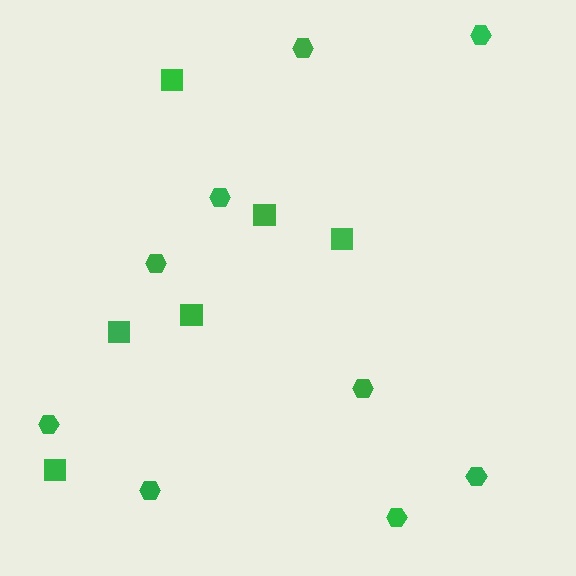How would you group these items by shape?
There are 2 groups: one group of squares (6) and one group of hexagons (9).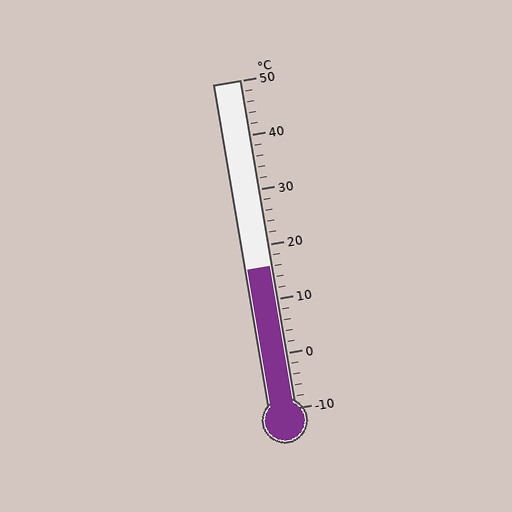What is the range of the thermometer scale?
The thermometer scale ranges from -10°C to 50°C.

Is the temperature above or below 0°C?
The temperature is above 0°C.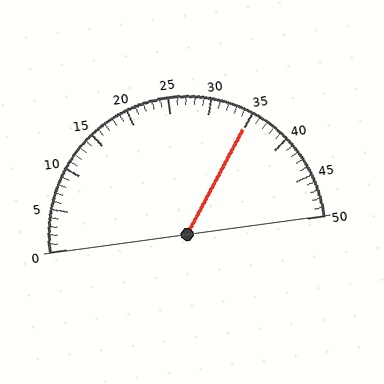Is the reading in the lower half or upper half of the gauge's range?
The reading is in the upper half of the range (0 to 50).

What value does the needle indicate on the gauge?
The needle indicates approximately 35.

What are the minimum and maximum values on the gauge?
The gauge ranges from 0 to 50.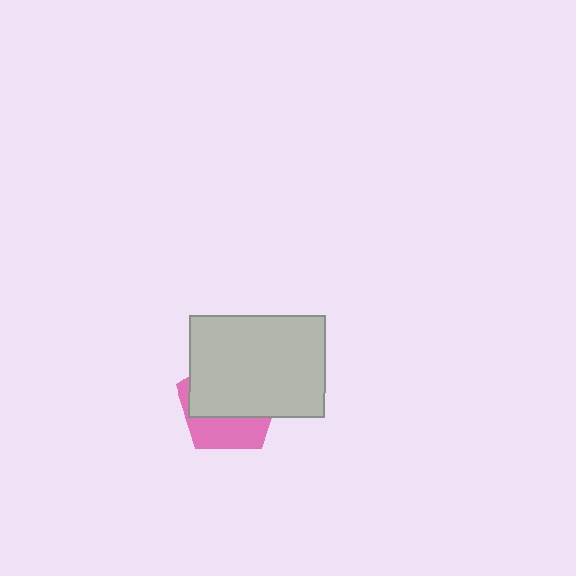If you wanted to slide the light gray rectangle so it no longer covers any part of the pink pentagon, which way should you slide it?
Slide it up — that is the most direct way to separate the two shapes.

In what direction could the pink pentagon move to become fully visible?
The pink pentagon could move down. That would shift it out from behind the light gray rectangle entirely.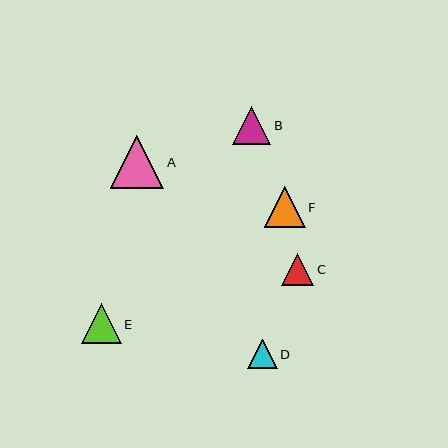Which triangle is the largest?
Triangle A is the largest with a size of approximately 53 pixels.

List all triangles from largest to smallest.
From largest to smallest: A, F, E, B, C, D.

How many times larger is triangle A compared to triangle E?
Triangle A is approximately 1.3 times the size of triangle E.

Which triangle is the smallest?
Triangle D is the smallest with a size of approximately 30 pixels.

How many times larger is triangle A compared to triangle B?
Triangle A is approximately 1.4 times the size of triangle B.